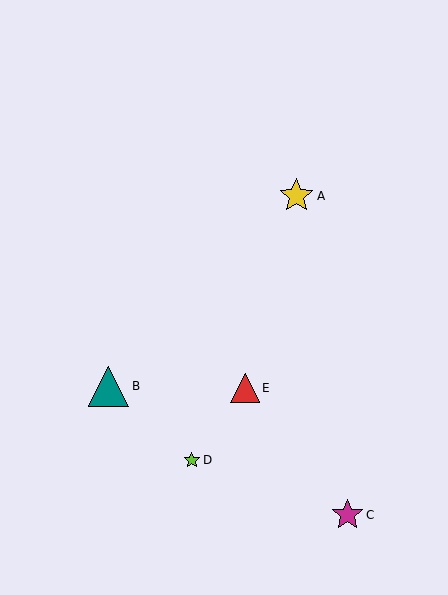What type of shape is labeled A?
Shape A is a yellow star.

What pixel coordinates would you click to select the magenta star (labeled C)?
Click at (348, 515) to select the magenta star C.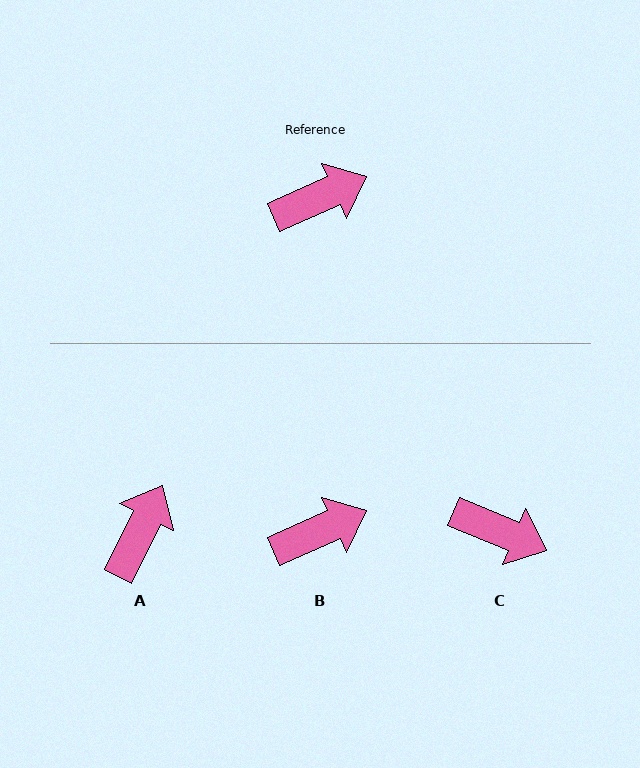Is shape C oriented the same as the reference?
No, it is off by about 47 degrees.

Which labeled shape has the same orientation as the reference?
B.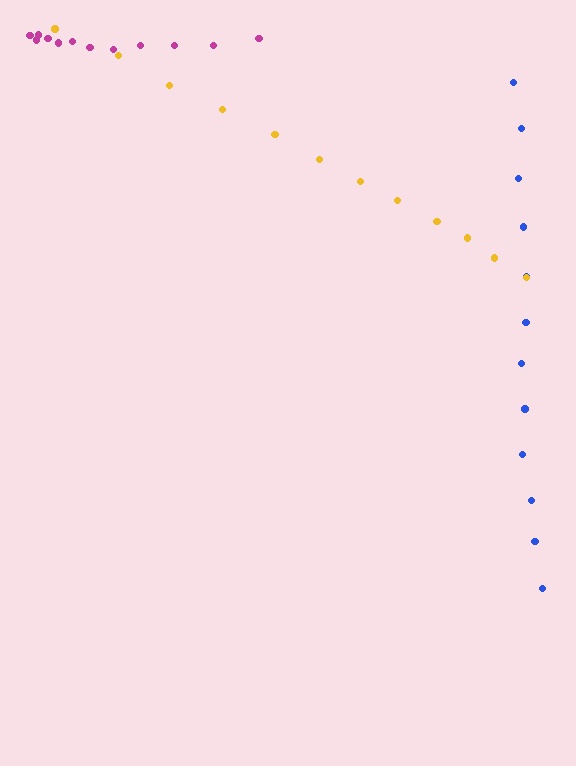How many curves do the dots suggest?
There are 3 distinct paths.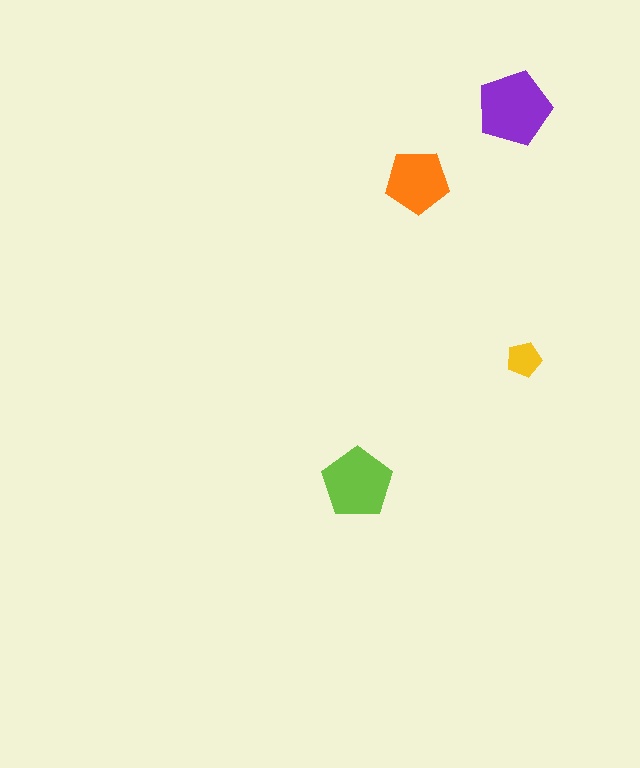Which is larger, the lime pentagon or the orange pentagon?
The lime one.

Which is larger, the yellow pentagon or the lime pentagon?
The lime one.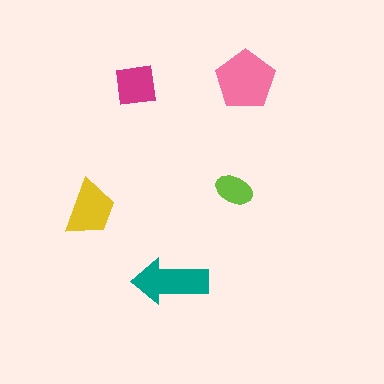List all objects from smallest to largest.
The lime ellipse, the magenta square, the yellow trapezoid, the teal arrow, the pink pentagon.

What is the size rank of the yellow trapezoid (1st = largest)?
3rd.